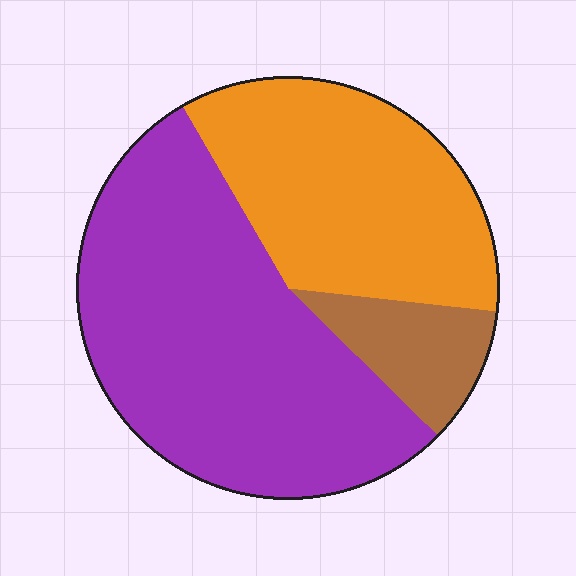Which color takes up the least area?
Brown, at roughly 10%.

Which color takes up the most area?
Purple, at roughly 55%.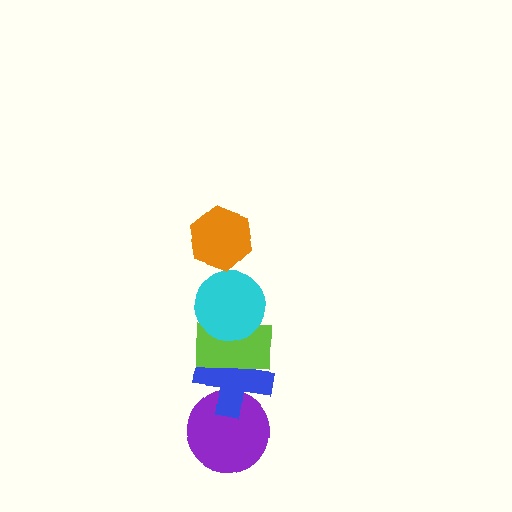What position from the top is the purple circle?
The purple circle is 5th from the top.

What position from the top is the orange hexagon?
The orange hexagon is 1st from the top.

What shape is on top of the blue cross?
The lime rectangle is on top of the blue cross.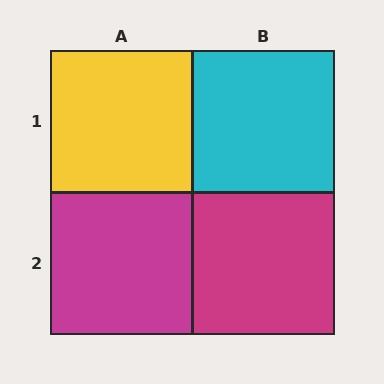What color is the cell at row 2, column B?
Magenta.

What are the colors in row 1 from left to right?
Yellow, cyan.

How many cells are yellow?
1 cell is yellow.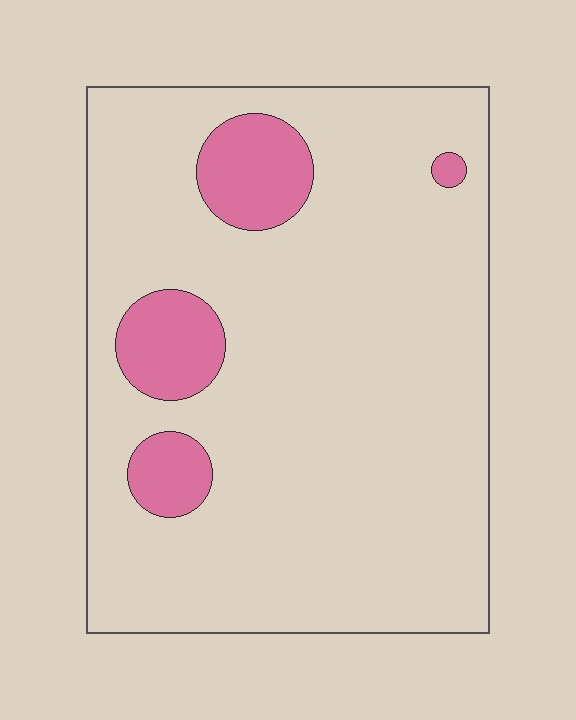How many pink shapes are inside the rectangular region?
4.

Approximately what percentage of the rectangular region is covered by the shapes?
Approximately 10%.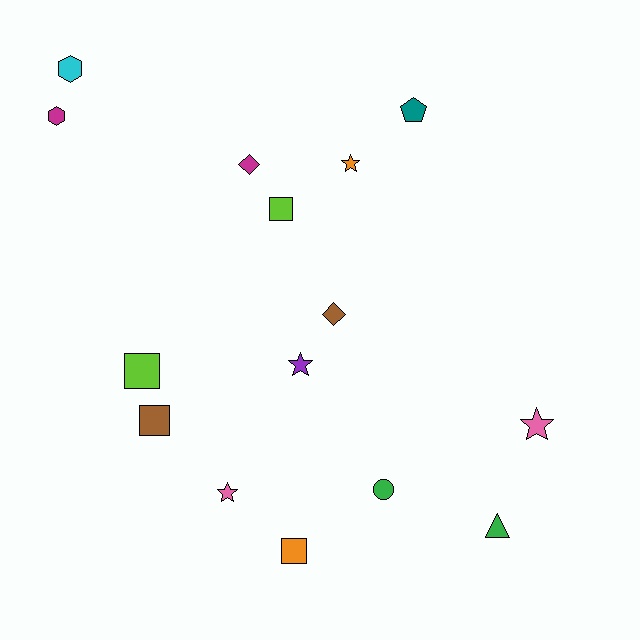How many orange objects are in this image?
There are 2 orange objects.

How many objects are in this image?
There are 15 objects.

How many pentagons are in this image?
There is 1 pentagon.